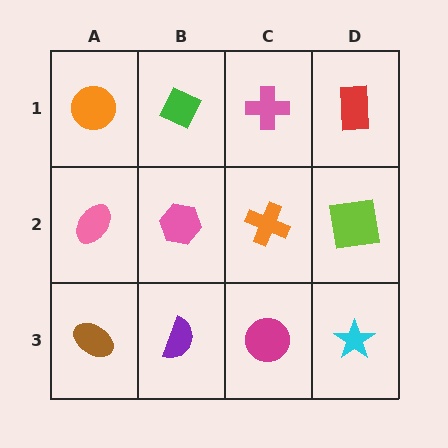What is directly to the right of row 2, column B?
An orange cross.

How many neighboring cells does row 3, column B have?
3.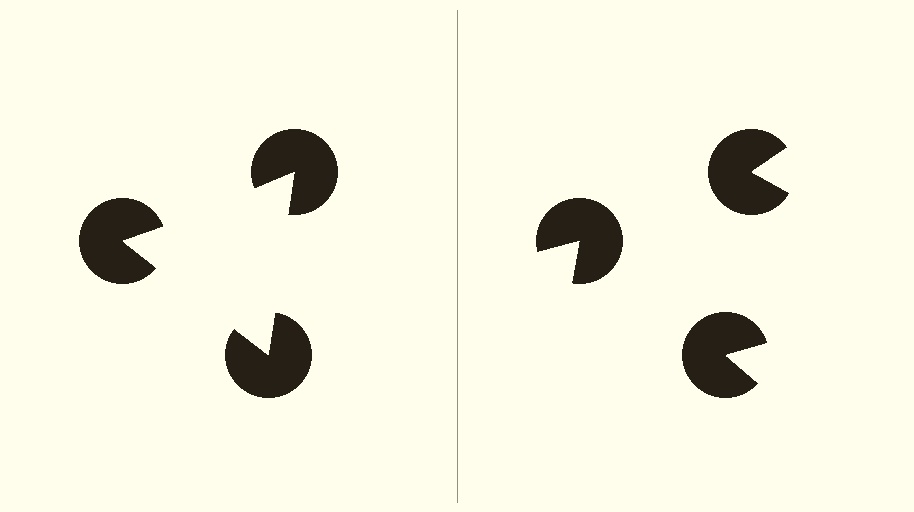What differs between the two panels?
The pac-man discs are positioned identically on both sides; only the wedge orientations differ. On the left they align to a triangle; on the right they are misaligned.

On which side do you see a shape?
An illusory triangle appears on the left side. On the right side the wedge cuts are rotated, so no coherent shape forms.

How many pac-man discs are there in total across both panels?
6 — 3 on each side.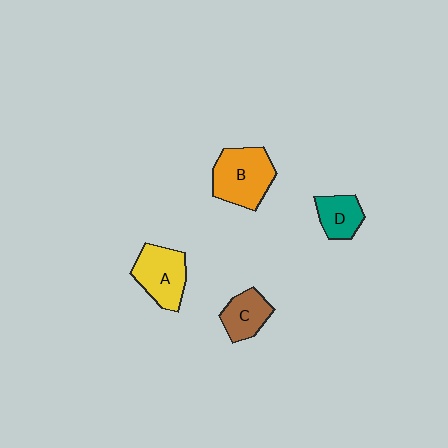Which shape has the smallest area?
Shape D (teal).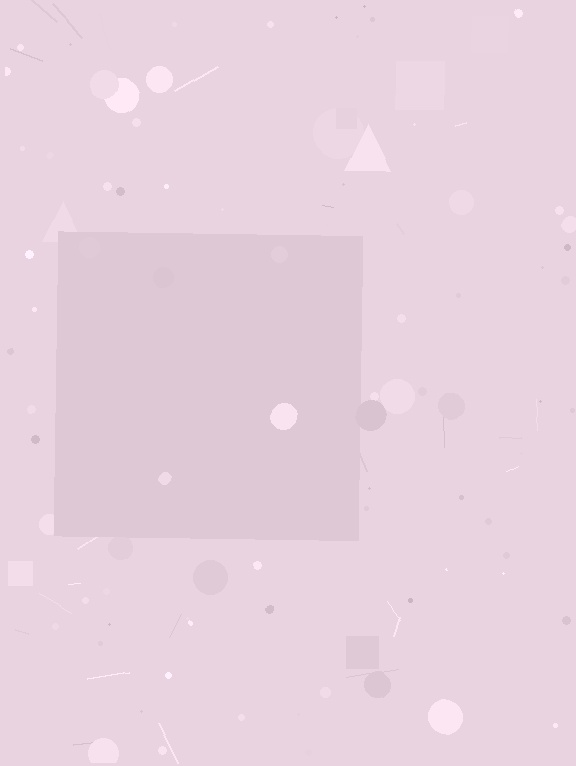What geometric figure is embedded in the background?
A square is embedded in the background.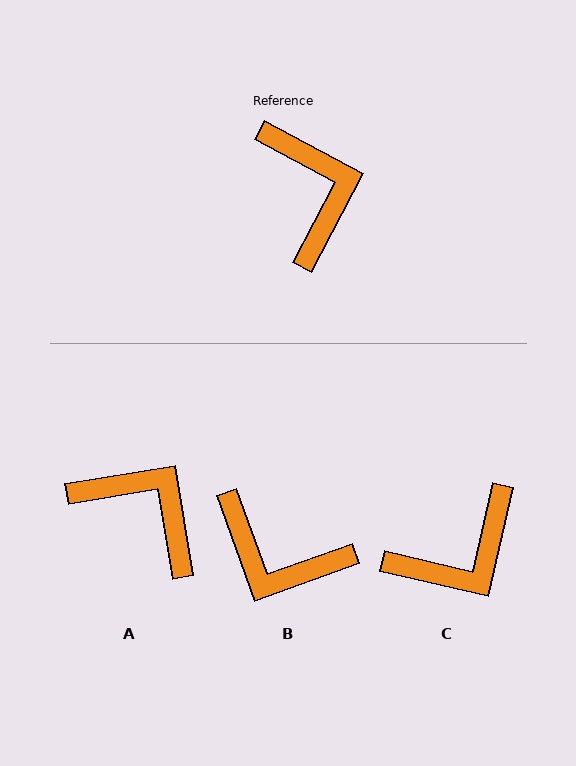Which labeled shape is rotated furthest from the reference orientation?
B, about 133 degrees away.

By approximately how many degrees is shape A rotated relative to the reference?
Approximately 37 degrees counter-clockwise.